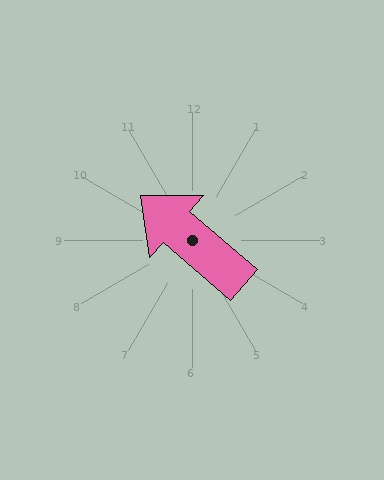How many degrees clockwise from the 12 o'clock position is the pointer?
Approximately 311 degrees.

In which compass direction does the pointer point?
Northwest.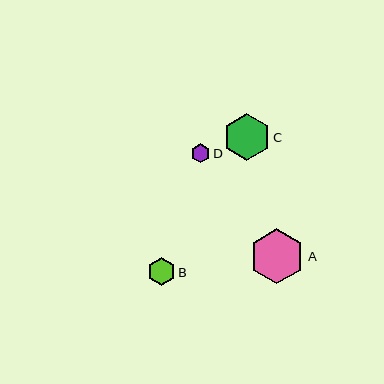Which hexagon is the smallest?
Hexagon D is the smallest with a size of approximately 19 pixels.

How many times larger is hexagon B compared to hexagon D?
Hexagon B is approximately 1.5 times the size of hexagon D.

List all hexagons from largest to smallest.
From largest to smallest: A, C, B, D.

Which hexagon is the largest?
Hexagon A is the largest with a size of approximately 55 pixels.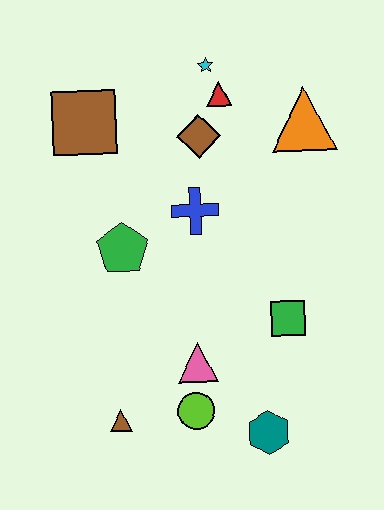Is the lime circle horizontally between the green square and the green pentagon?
Yes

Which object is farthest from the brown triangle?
The cyan star is farthest from the brown triangle.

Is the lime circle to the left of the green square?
Yes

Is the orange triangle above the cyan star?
No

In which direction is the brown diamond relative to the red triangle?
The brown diamond is below the red triangle.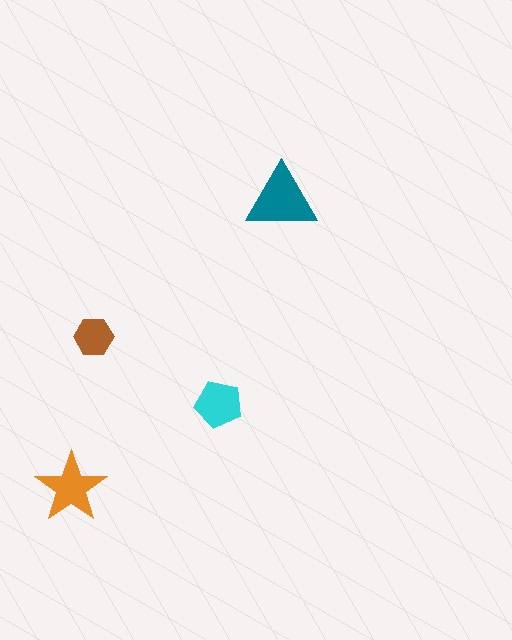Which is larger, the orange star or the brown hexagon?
The orange star.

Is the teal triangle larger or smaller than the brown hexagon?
Larger.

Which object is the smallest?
The brown hexagon.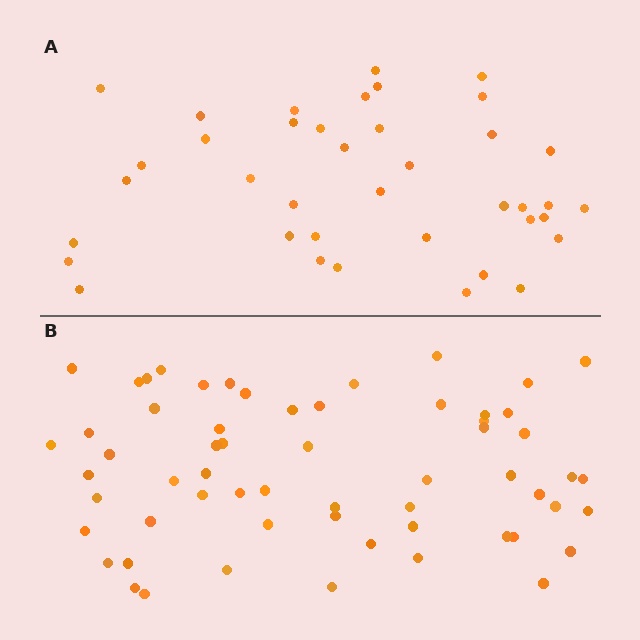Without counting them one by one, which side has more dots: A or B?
Region B (the bottom region) has more dots.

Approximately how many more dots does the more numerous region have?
Region B has approximately 20 more dots than region A.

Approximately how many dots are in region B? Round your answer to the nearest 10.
About 60 dots.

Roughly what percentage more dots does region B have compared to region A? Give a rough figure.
About 55% more.